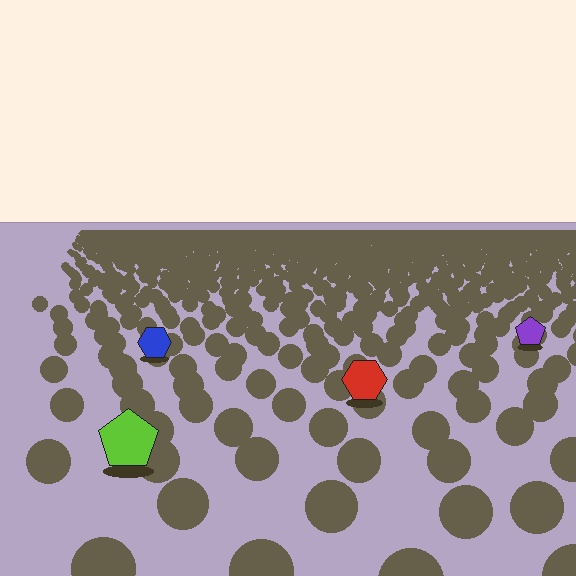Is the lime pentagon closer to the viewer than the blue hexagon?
Yes. The lime pentagon is closer — you can tell from the texture gradient: the ground texture is coarser near it.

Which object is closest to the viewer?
The lime pentagon is closest. The texture marks near it are larger and more spread out.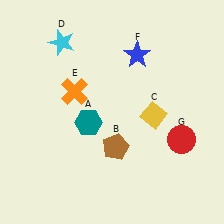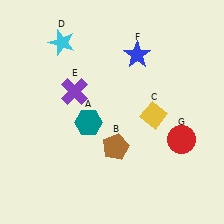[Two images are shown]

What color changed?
The cross (E) changed from orange in Image 1 to purple in Image 2.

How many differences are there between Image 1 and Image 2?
There is 1 difference between the two images.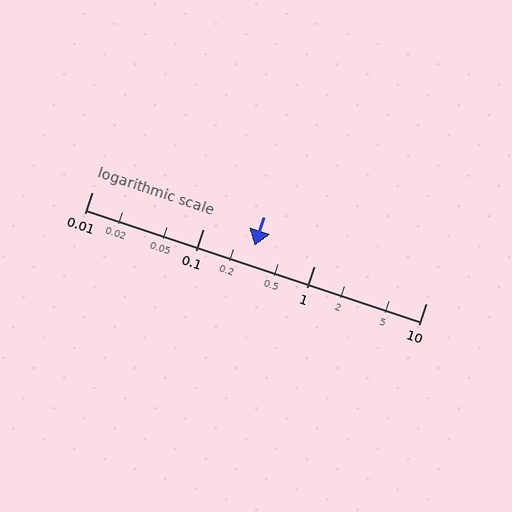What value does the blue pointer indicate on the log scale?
The pointer indicates approximately 0.29.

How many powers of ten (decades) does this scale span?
The scale spans 3 decades, from 0.01 to 10.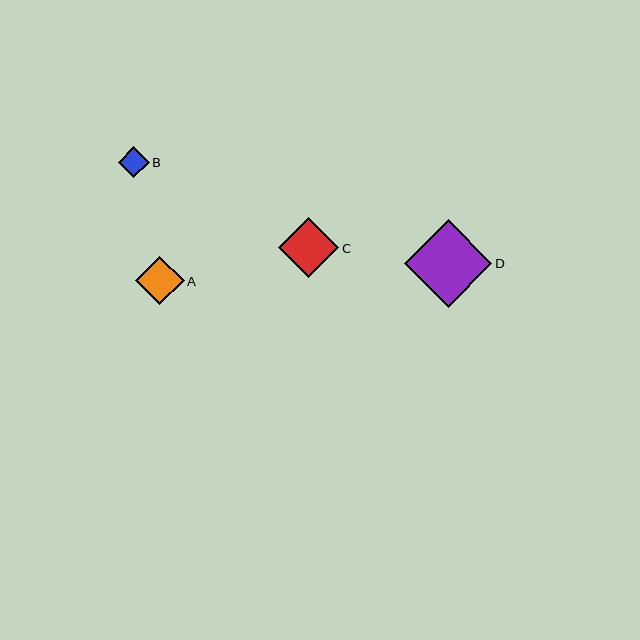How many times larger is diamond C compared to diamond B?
Diamond C is approximately 2.0 times the size of diamond B.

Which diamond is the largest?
Diamond D is the largest with a size of approximately 87 pixels.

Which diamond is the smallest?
Diamond B is the smallest with a size of approximately 31 pixels.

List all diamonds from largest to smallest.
From largest to smallest: D, C, A, B.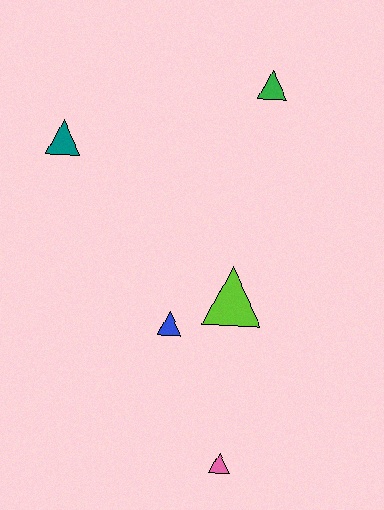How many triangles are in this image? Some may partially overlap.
There are 5 triangles.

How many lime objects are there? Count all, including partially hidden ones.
There is 1 lime object.